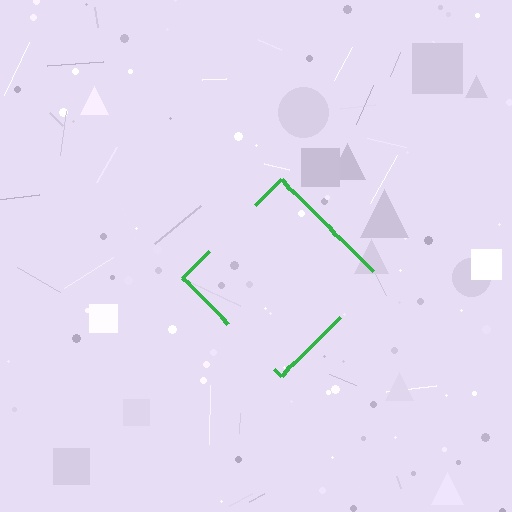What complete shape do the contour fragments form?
The contour fragments form a diamond.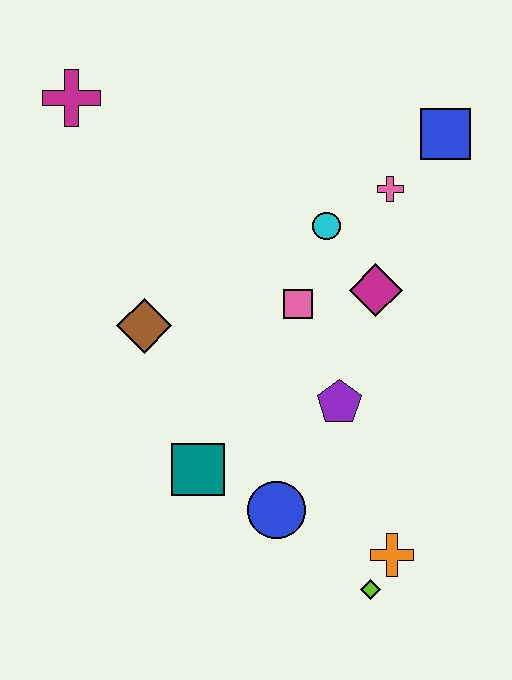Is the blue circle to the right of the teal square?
Yes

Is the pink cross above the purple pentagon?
Yes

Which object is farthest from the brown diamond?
The blue square is farthest from the brown diamond.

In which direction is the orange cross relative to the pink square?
The orange cross is below the pink square.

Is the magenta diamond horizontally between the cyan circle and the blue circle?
No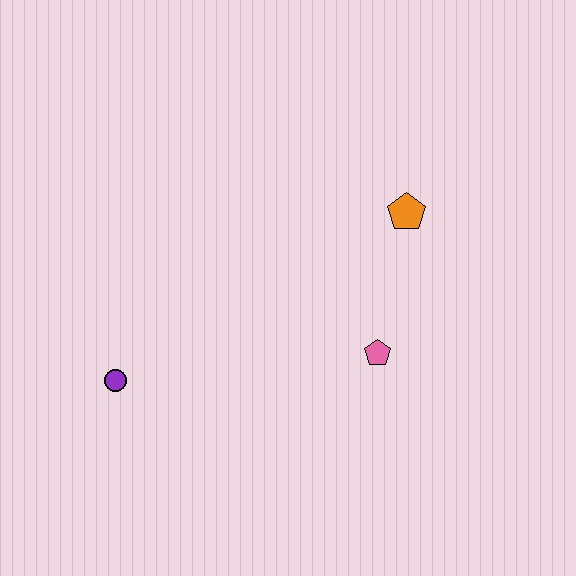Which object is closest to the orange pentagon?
The pink pentagon is closest to the orange pentagon.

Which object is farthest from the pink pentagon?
The purple circle is farthest from the pink pentagon.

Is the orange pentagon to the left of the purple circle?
No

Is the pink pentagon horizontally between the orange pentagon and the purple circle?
Yes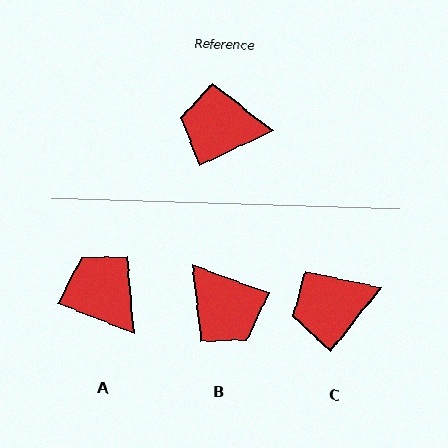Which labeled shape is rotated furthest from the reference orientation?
B, about 134 degrees away.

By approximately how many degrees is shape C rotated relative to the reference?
Approximately 27 degrees counter-clockwise.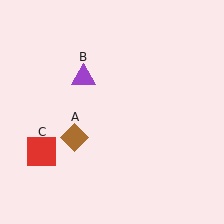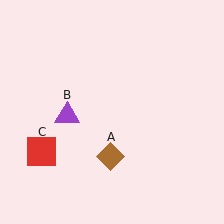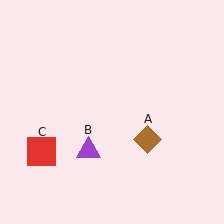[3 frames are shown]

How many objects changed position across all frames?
2 objects changed position: brown diamond (object A), purple triangle (object B).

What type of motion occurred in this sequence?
The brown diamond (object A), purple triangle (object B) rotated counterclockwise around the center of the scene.